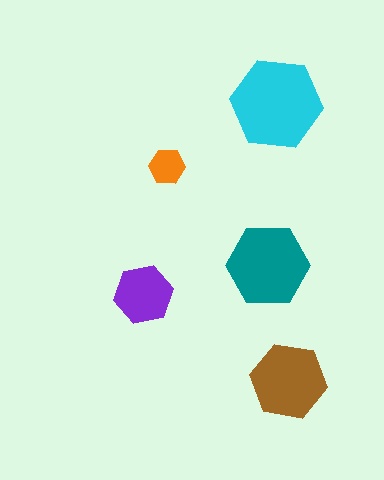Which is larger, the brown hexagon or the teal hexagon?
The teal one.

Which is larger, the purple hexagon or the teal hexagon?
The teal one.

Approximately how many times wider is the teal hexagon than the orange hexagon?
About 2.5 times wider.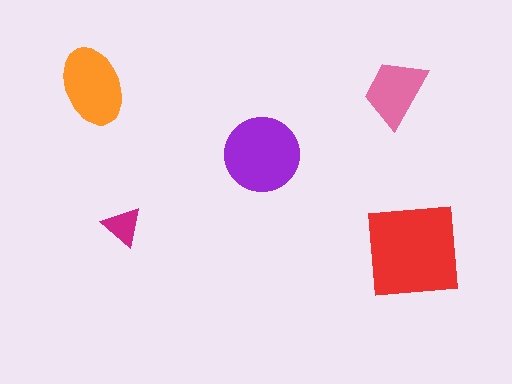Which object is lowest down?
The red square is bottommost.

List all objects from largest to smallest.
The red square, the purple circle, the orange ellipse, the pink trapezoid, the magenta triangle.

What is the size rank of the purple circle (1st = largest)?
2nd.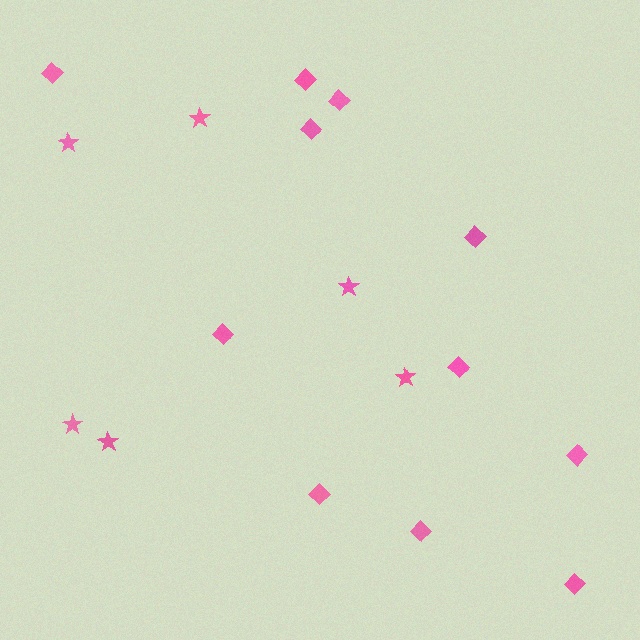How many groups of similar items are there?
There are 2 groups: one group of diamonds (11) and one group of stars (6).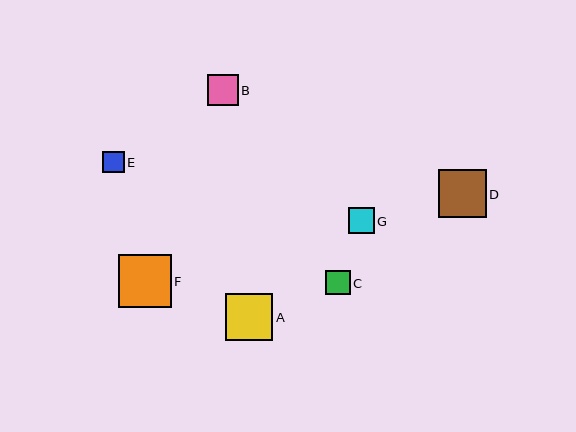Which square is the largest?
Square F is the largest with a size of approximately 53 pixels.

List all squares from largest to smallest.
From largest to smallest: F, D, A, B, G, C, E.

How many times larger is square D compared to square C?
Square D is approximately 2.0 times the size of square C.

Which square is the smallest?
Square E is the smallest with a size of approximately 22 pixels.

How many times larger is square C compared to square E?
Square C is approximately 1.1 times the size of square E.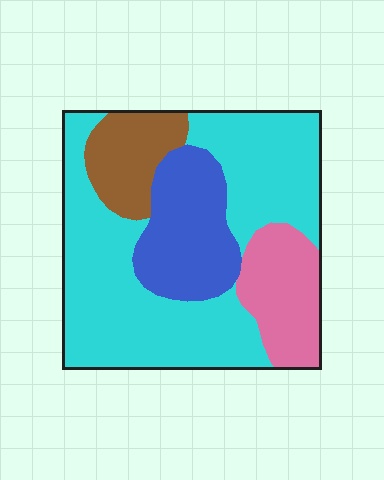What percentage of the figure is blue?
Blue covers 18% of the figure.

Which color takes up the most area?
Cyan, at roughly 55%.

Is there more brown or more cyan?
Cyan.